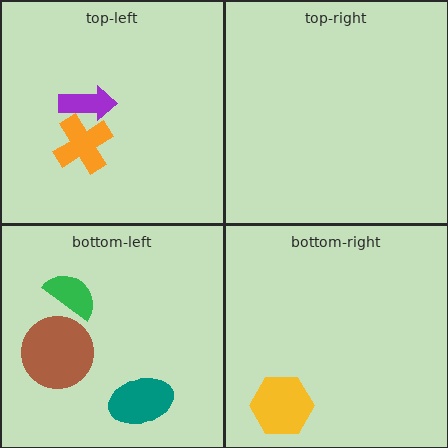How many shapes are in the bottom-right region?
1.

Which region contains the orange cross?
The top-left region.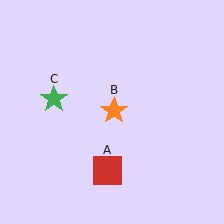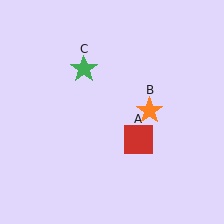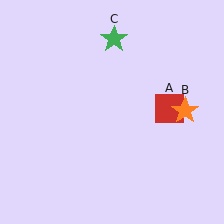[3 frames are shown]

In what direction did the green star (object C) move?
The green star (object C) moved up and to the right.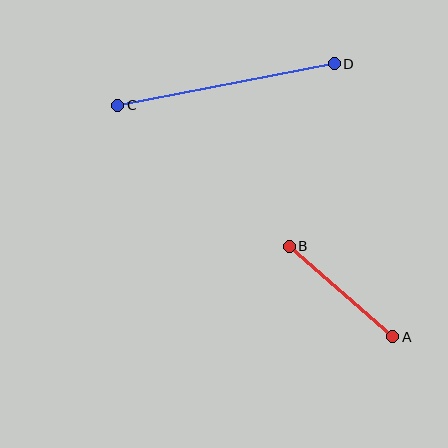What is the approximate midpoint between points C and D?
The midpoint is at approximately (226, 84) pixels.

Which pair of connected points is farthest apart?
Points C and D are farthest apart.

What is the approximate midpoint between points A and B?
The midpoint is at approximately (341, 292) pixels.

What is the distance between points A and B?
The distance is approximately 138 pixels.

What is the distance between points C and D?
The distance is approximately 221 pixels.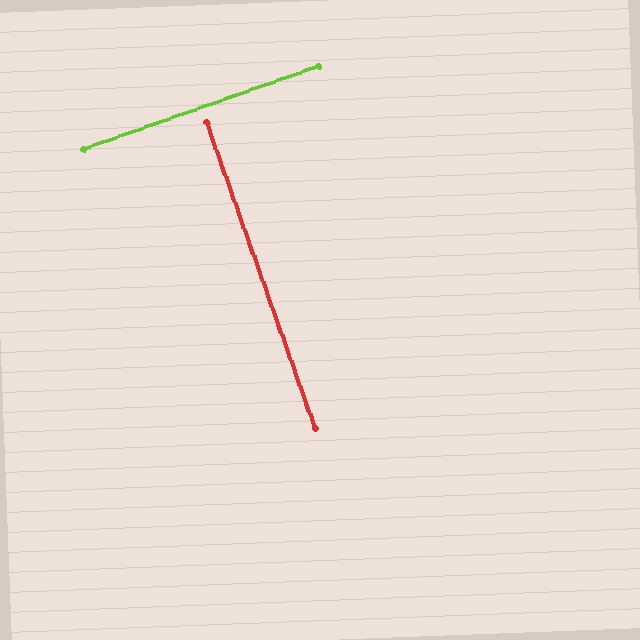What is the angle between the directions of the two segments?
Approximately 90 degrees.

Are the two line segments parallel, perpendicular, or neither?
Perpendicular — they meet at approximately 90°.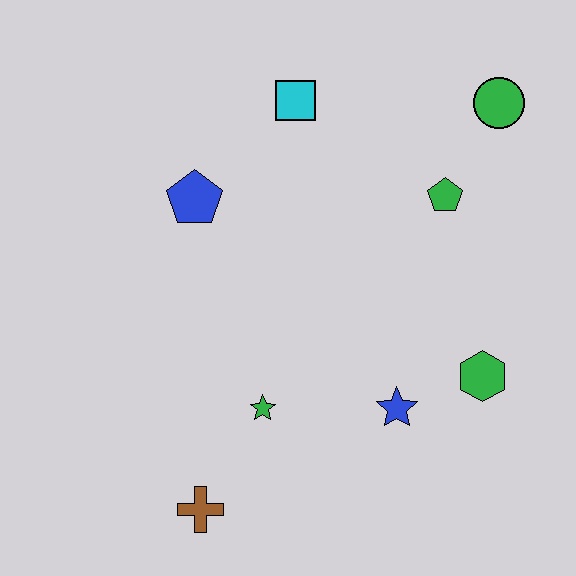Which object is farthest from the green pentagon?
The brown cross is farthest from the green pentagon.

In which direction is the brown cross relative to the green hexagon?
The brown cross is to the left of the green hexagon.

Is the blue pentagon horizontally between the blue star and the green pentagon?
No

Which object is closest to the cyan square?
The blue pentagon is closest to the cyan square.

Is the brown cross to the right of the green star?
No